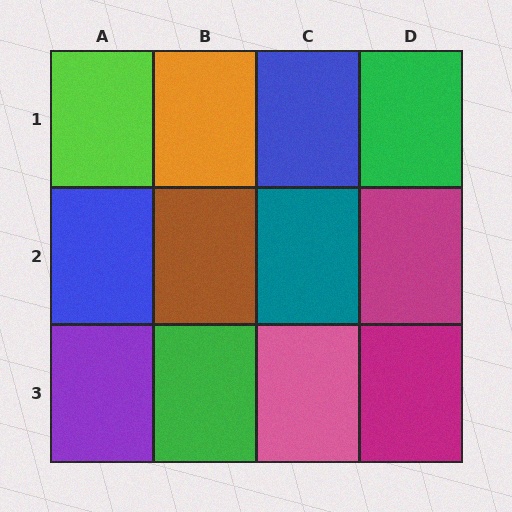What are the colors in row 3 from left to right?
Purple, green, pink, magenta.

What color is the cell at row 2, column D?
Magenta.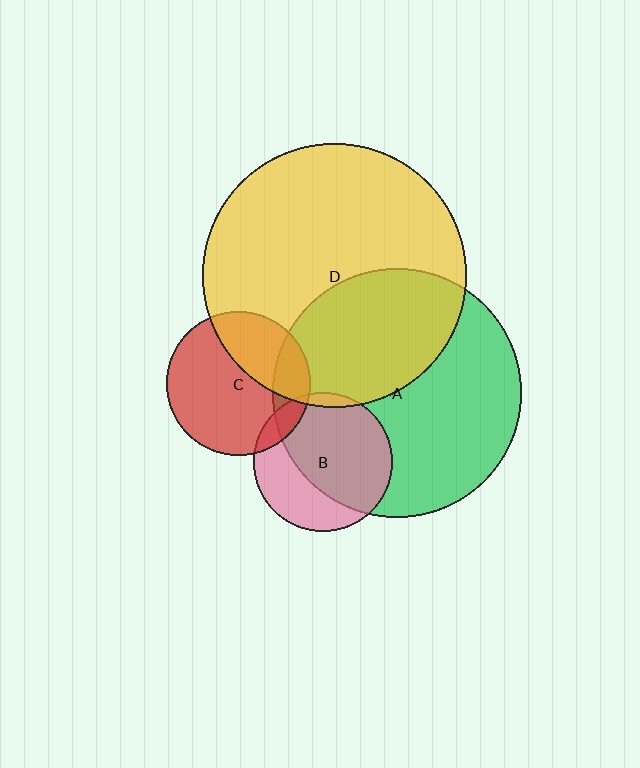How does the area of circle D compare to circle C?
Approximately 3.4 times.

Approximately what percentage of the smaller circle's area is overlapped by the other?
Approximately 65%.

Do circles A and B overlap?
Yes.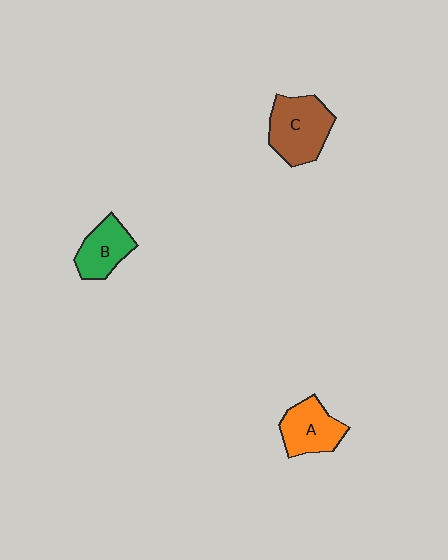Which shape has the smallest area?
Shape B (green).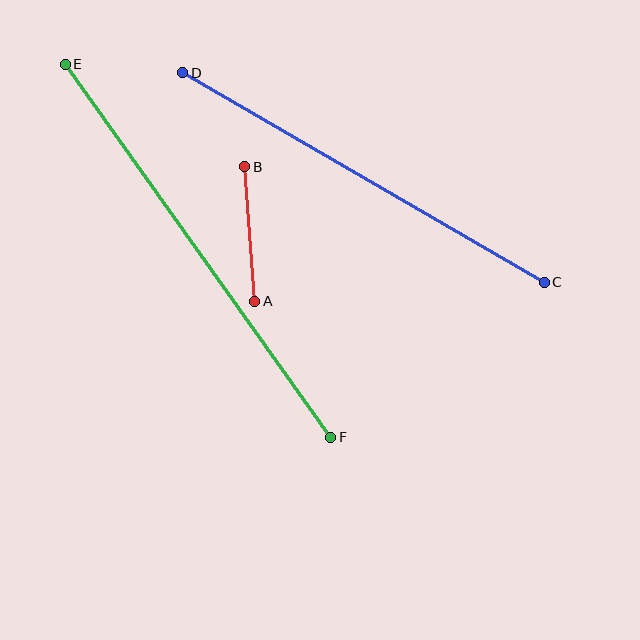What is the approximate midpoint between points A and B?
The midpoint is at approximately (250, 234) pixels.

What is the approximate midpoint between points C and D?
The midpoint is at approximately (364, 177) pixels.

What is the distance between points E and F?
The distance is approximately 458 pixels.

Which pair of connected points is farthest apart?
Points E and F are farthest apart.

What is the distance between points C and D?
The distance is approximately 417 pixels.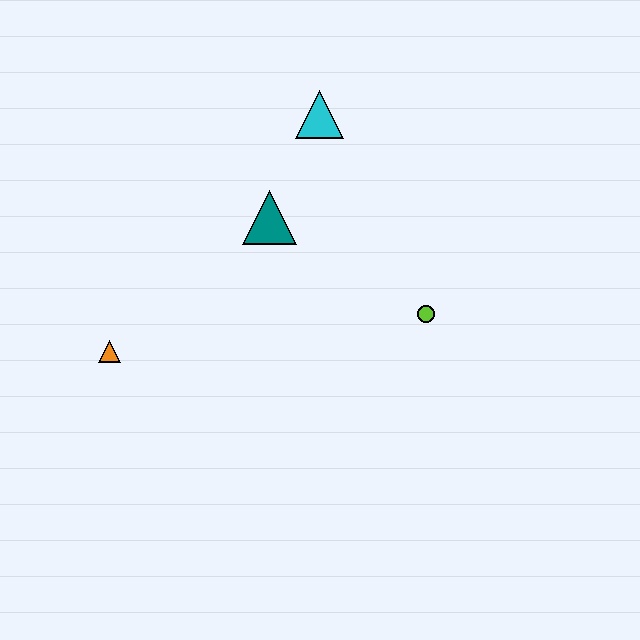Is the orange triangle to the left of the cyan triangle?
Yes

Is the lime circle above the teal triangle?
No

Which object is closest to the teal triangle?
The cyan triangle is closest to the teal triangle.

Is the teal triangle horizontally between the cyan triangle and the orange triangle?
Yes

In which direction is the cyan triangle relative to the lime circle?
The cyan triangle is above the lime circle.